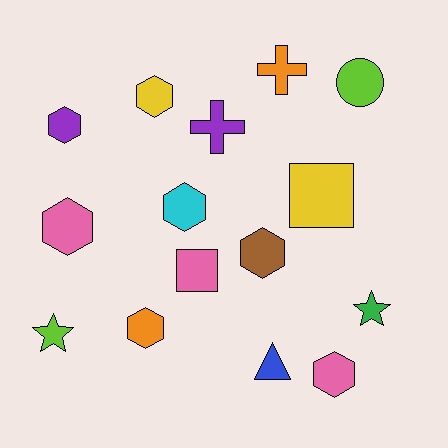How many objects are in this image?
There are 15 objects.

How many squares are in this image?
There are 2 squares.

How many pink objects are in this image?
There are 3 pink objects.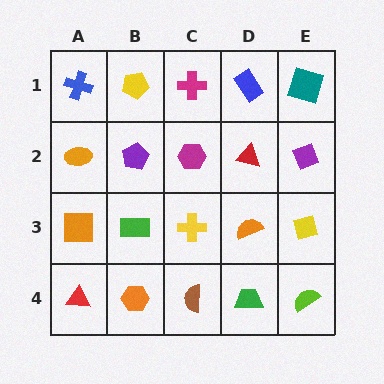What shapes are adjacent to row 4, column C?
A yellow cross (row 3, column C), an orange hexagon (row 4, column B), a green trapezoid (row 4, column D).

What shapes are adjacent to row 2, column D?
A blue rectangle (row 1, column D), an orange semicircle (row 3, column D), a magenta hexagon (row 2, column C), a purple diamond (row 2, column E).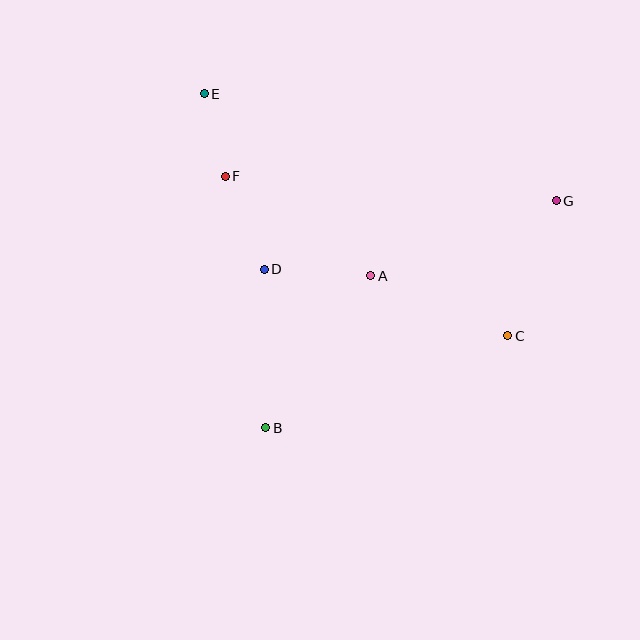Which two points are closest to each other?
Points E and F are closest to each other.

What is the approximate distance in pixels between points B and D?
The distance between B and D is approximately 159 pixels.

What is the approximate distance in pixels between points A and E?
The distance between A and E is approximately 246 pixels.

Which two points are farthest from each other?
Points C and E are farthest from each other.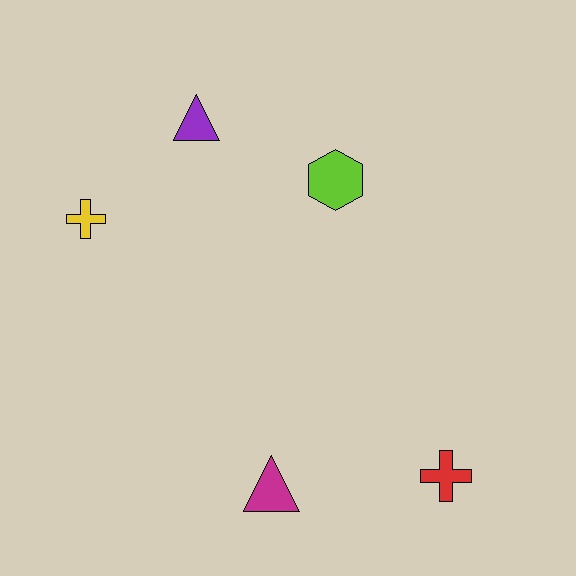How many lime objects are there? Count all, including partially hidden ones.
There is 1 lime object.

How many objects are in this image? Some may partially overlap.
There are 5 objects.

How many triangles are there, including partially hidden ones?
There are 2 triangles.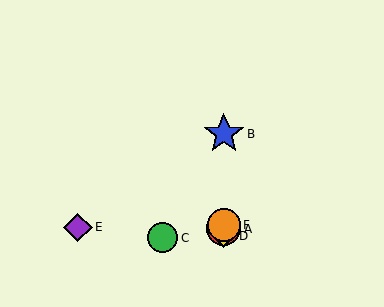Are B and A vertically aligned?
Yes, both are at x≈224.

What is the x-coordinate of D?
Object D is at x≈224.